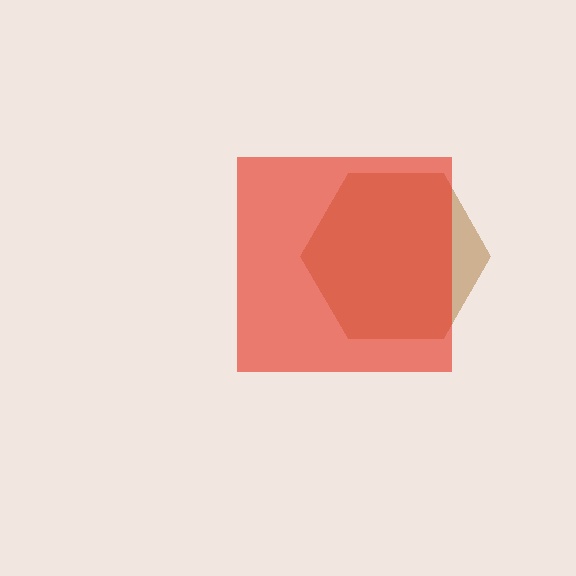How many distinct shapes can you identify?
There are 2 distinct shapes: a brown hexagon, a red square.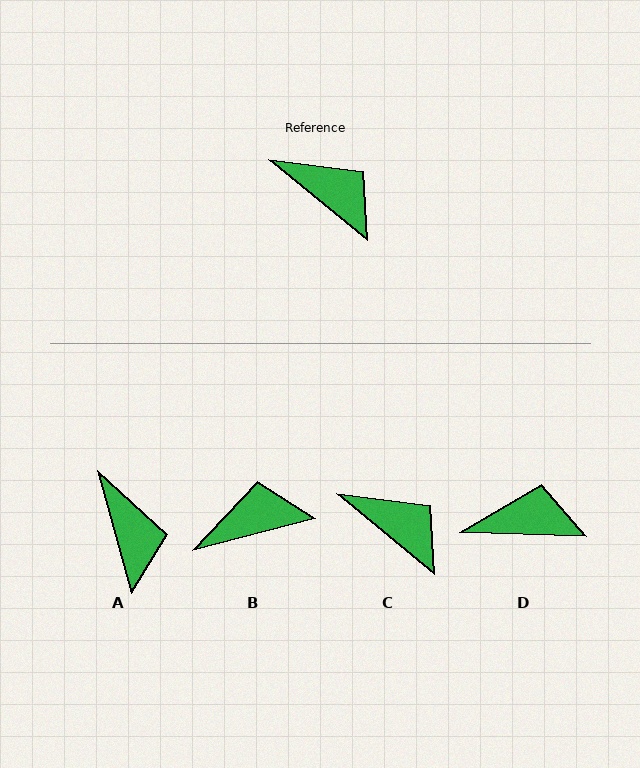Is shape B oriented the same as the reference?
No, it is off by about 54 degrees.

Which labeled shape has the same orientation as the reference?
C.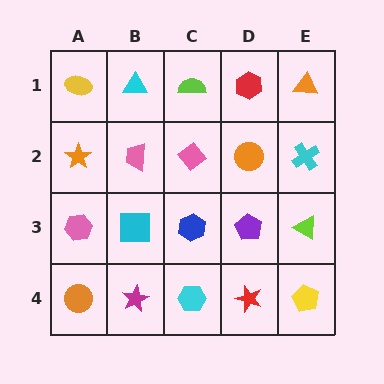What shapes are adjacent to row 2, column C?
A lime semicircle (row 1, column C), a blue hexagon (row 3, column C), a pink trapezoid (row 2, column B), an orange circle (row 2, column D).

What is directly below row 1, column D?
An orange circle.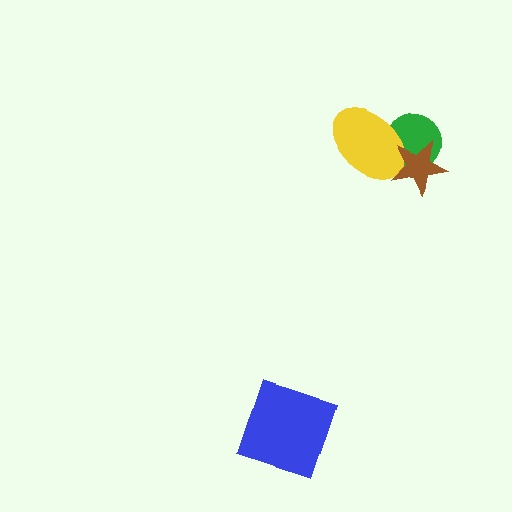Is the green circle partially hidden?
Yes, it is partially covered by another shape.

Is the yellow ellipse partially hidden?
Yes, it is partially covered by another shape.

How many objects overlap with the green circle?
2 objects overlap with the green circle.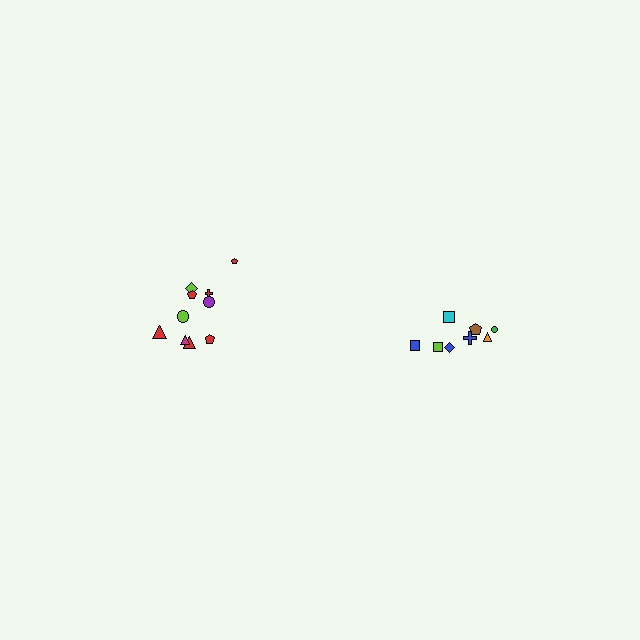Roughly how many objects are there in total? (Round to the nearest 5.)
Roughly 20 objects in total.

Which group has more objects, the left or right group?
The left group.